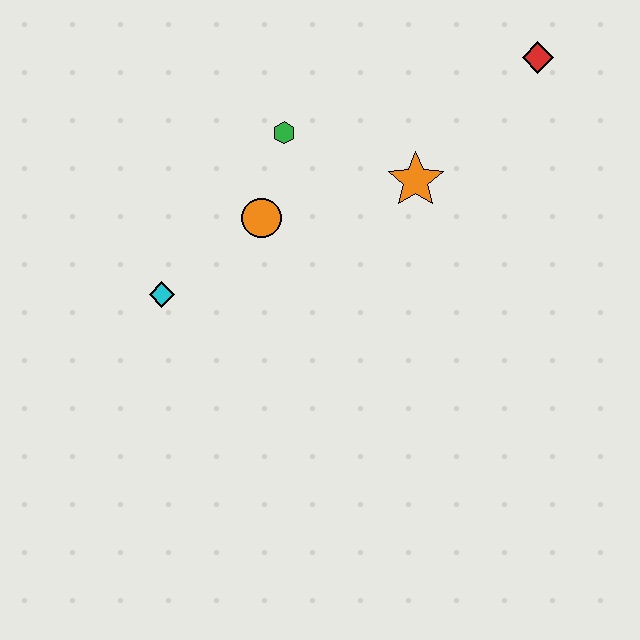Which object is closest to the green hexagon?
The orange circle is closest to the green hexagon.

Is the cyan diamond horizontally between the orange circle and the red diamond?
No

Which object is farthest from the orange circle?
The red diamond is farthest from the orange circle.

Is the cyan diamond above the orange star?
No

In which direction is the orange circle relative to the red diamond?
The orange circle is to the left of the red diamond.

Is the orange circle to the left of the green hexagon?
Yes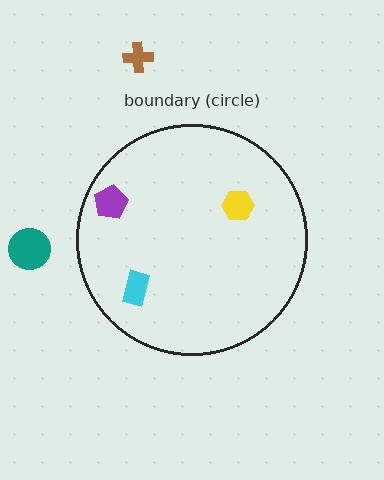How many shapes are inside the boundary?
3 inside, 2 outside.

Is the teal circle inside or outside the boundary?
Outside.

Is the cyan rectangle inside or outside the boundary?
Inside.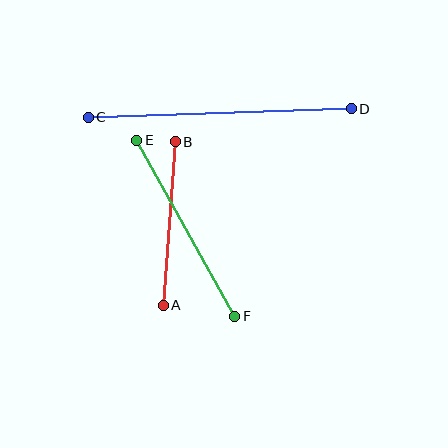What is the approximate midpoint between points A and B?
The midpoint is at approximately (169, 224) pixels.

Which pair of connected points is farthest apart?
Points C and D are farthest apart.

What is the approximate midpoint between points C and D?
The midpoint is at approximately (220, 113) pixels.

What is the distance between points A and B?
The distance is approximately 164 pixels.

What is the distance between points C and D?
The distance is approximately 263 pixels.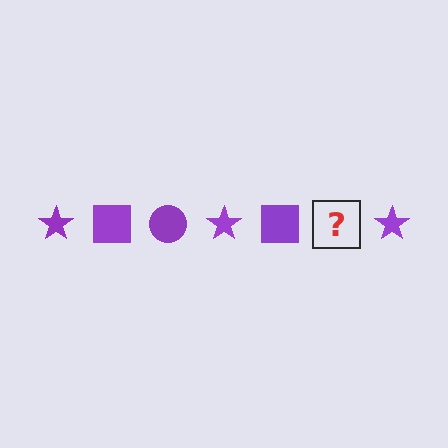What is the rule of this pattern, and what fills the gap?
The rule is that the pattern cycles through star, square, circle shapes in purple. The gap should be filled with a purple circle.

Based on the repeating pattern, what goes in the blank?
The blank should be a purple circle.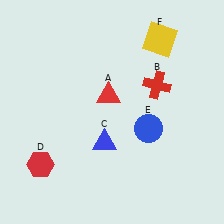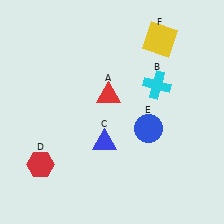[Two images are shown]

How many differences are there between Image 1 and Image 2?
There is 1 difference between the two images.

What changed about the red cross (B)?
In Image 1, B is red. In Image 2, it changed to cyan.